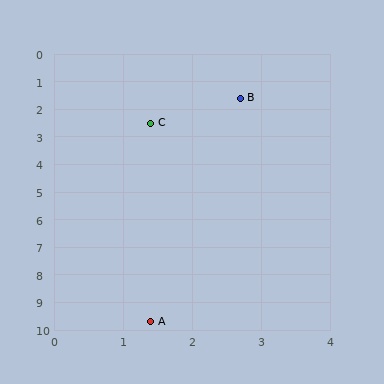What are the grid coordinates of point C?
Point C is at approximately (1.4, 2.5).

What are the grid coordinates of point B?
Point B is at approximately (2.7, 1.6).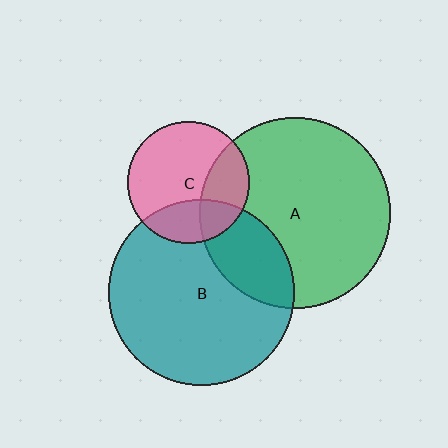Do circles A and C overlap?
Yes.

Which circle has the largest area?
Circle A (green).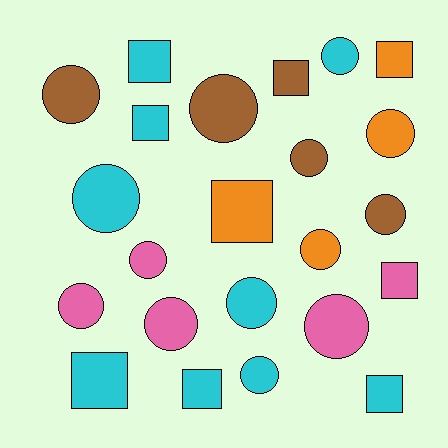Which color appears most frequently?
Cyan, with 9 objects.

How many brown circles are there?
There are 4 brown circles.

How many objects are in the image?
There are 23 objects.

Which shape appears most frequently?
Circle, with 14 objects.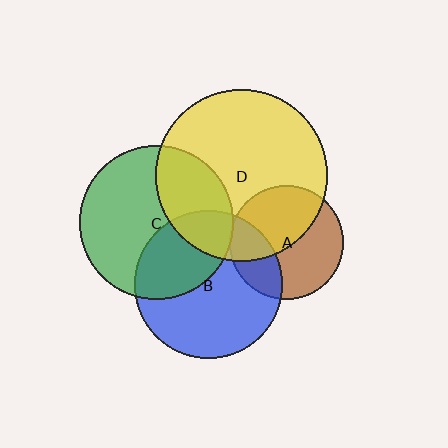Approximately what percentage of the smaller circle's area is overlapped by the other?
Approximately 35%.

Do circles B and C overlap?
Yes.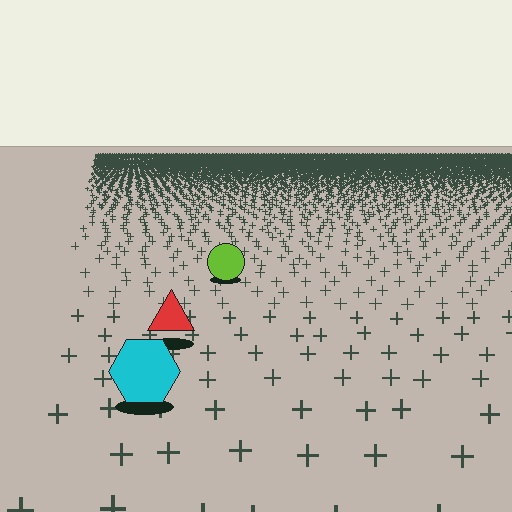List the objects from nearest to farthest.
From nearest to farthest: the cyan hexagon, the red triangle, the lime circle.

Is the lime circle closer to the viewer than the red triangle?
No. The red triangle is closer — you can tell from the texture gradient: the ground texture is coarser near it.